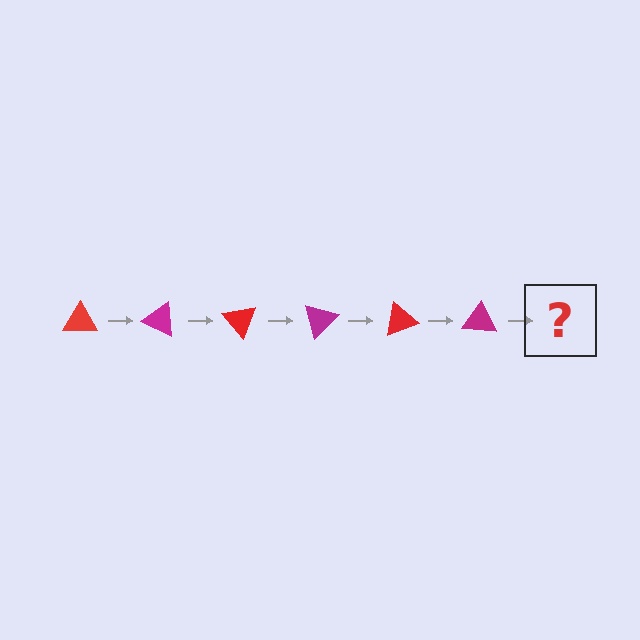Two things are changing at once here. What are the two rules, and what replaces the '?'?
The two rules are that it rotates 25 degrees each step and the color cycles through red and magenta. The '?' should be a red triangle, rotated 150 degrees from the start.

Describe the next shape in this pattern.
It should be a red triangle, rotated 150 degrees from the start.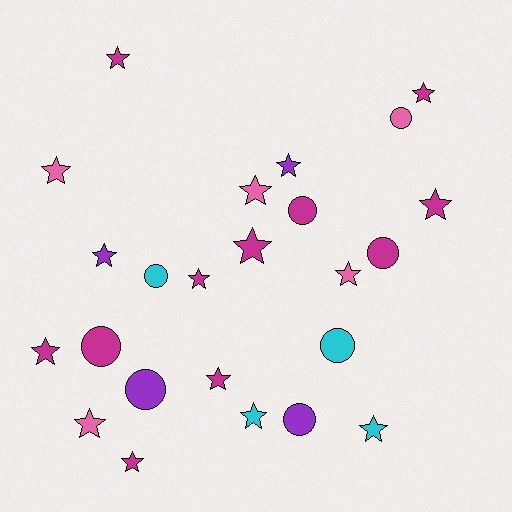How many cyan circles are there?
There are 2 cyan circles.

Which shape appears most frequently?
Star, with 16 objects.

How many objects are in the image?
There are 24 objects.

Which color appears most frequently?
Magenta, with 11 objects.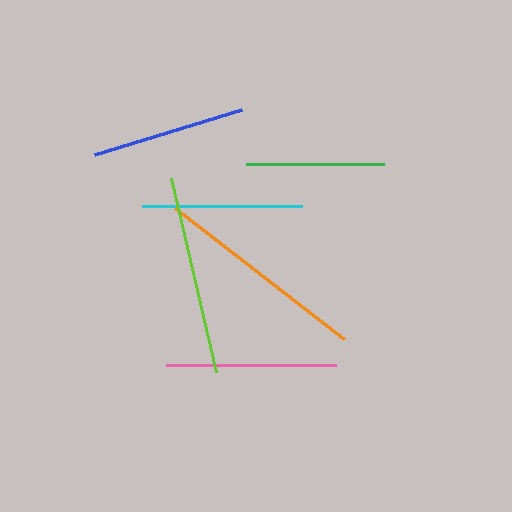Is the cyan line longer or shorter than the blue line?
The cyan line is longer than the blue line.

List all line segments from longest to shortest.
From longest to shortest: orange, lime, pink, cyan, blue, green.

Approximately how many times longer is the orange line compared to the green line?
The orange line is approximately 1.5 times the length of the green line.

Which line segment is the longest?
The orange line is the longest at approximately 214 pixels.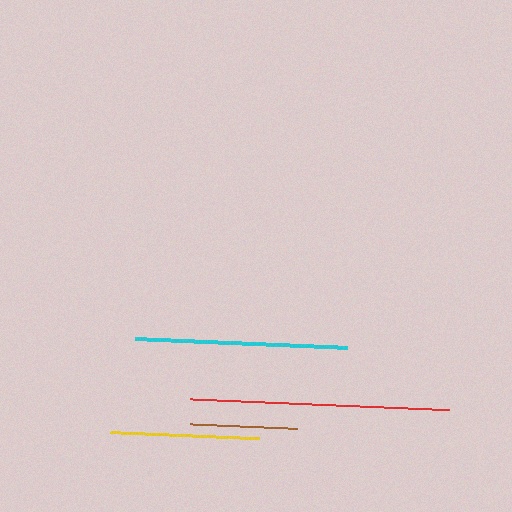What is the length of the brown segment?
The brown segment is approximately 107 pixels long.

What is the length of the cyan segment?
The cyan segment is approximately 211 pixels long.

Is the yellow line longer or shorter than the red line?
The red line is longer than the yellow line.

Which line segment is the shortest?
The brown line is the shortest at approximately 107 pixels.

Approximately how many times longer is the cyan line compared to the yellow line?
The cyan line is approximately 1.4 times the length of the yellow line.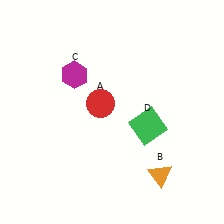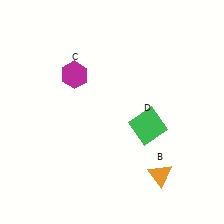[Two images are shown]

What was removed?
The red circle (A) was removed in Image 2.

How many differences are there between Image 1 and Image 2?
There is 1 difference between the two images.